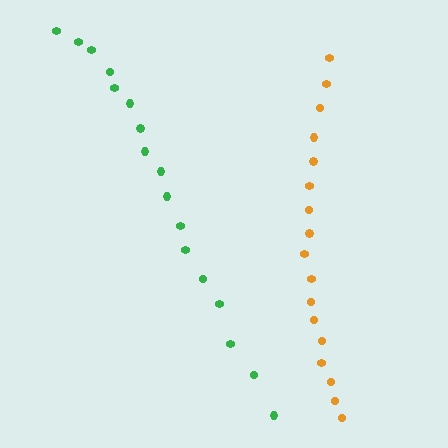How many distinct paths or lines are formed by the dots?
There are 2 distinct paths.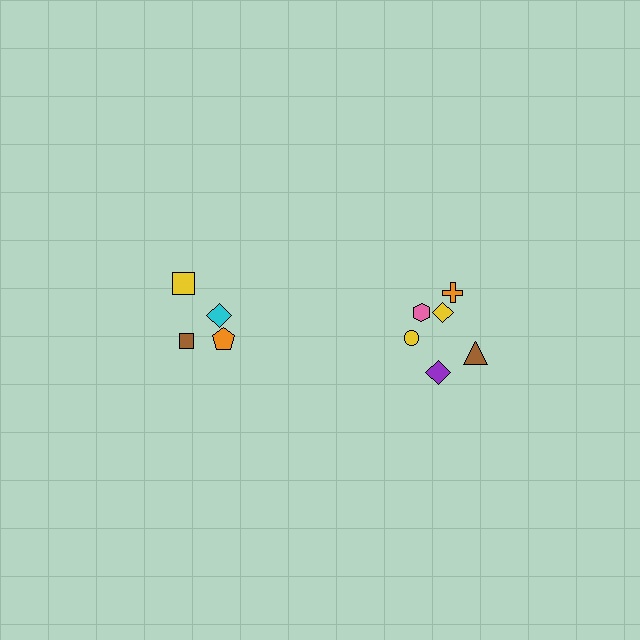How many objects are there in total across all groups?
There are 10 objects.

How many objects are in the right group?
There are 6 objects.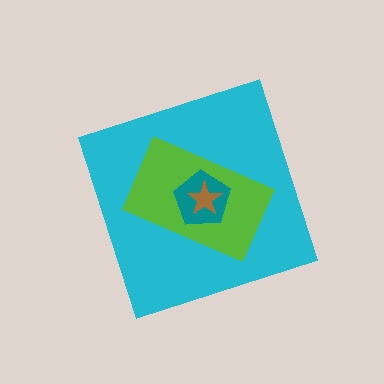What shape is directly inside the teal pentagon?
The brown star.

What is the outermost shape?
The cyan diamond.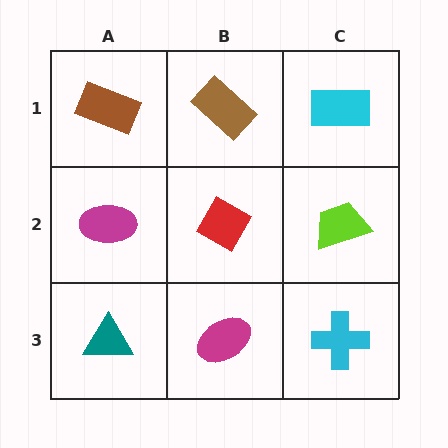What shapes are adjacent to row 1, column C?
A lime trapezoid (row 2, column C), a brown rectangle (row 1, column B).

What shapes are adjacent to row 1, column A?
A magenta ellipse (row 2, column A), a brown rectangle (row 1, column B).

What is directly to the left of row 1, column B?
A brown rectangle.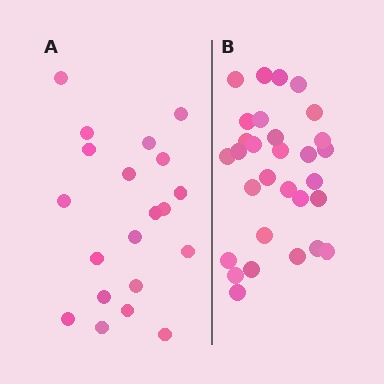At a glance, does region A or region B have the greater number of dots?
Region B (the right region) has more dots.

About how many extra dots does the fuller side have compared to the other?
Region B has roughly 10 or so more dots than region A.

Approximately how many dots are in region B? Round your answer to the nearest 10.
About 30 dots.